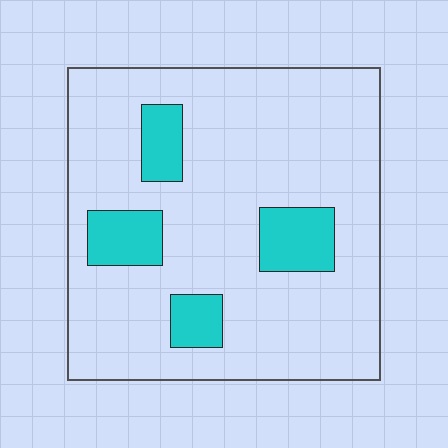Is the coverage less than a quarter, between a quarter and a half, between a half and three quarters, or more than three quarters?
Less than a quarter.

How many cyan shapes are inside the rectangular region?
4.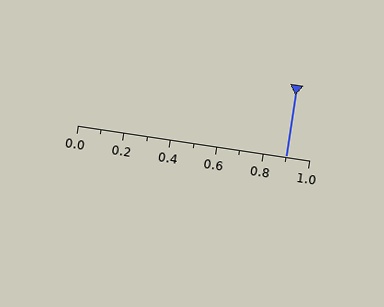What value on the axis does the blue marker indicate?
The marker indicates approximately 0.9.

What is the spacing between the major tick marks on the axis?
The major ticks are spaced 0.2 apart.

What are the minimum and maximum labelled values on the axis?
The axis runs from 0.0 to 1.0.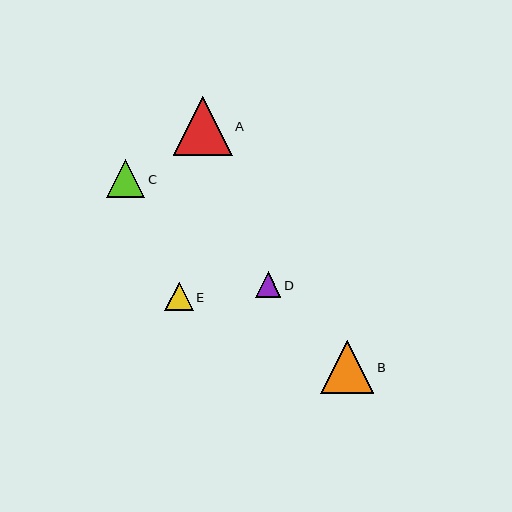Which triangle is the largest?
Triangle A is the largest with a size of approximately 59 pixels.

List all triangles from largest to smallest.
From largest to smallest: A, B, C, E, D.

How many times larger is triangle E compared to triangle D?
Triangle E is approximately 1.1 times the size of triangle D.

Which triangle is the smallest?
Triangle D is the smallest with a size of approximately 26 pixels.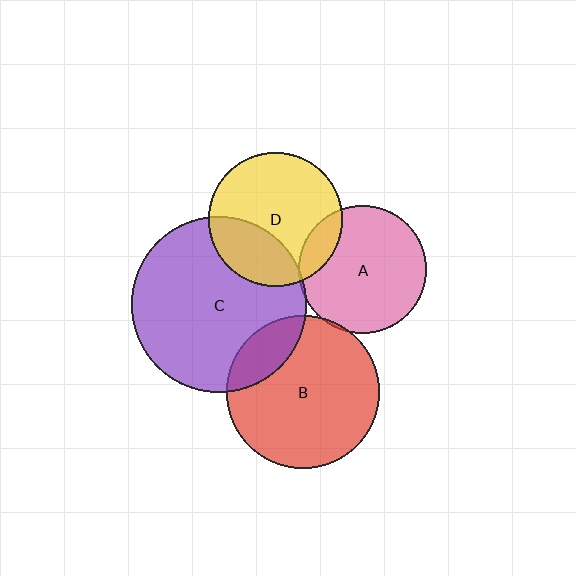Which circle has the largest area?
Circle C (purple).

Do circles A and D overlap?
Yes.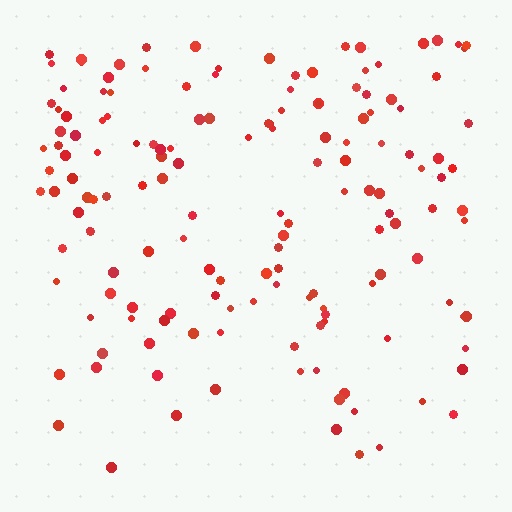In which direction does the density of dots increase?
From bottom to top, with the top side densest.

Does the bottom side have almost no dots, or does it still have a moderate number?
Still a moderate number, just noticeably fewer than the top.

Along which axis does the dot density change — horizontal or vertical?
Vertical.